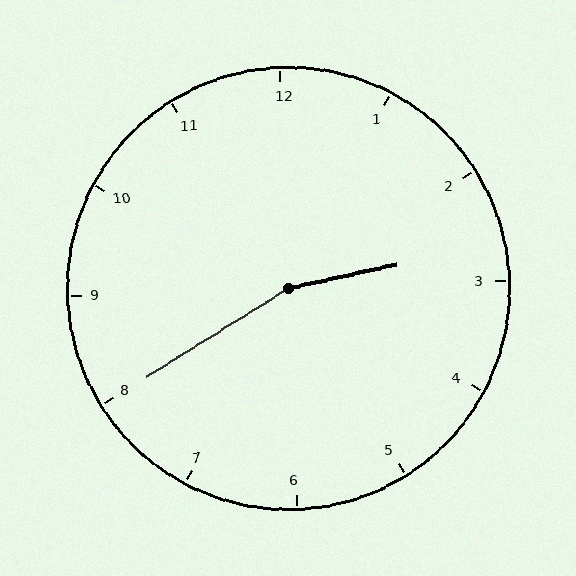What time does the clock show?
2:40.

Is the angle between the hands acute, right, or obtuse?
It is obtuse.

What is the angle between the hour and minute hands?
Approximately 160 degrees.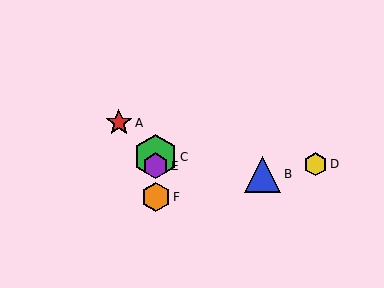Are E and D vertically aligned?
No, E is at x≈156 and D is at x≈315.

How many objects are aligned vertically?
3 objects (C, E, F) are aligned vertically.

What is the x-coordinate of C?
Object C is at x≈156.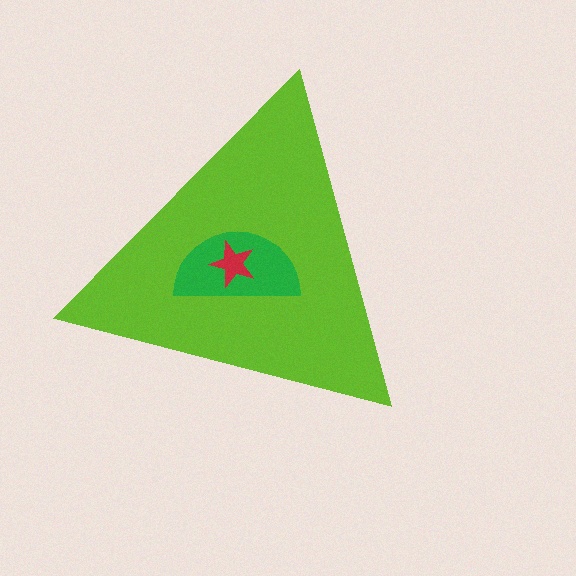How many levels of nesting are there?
3.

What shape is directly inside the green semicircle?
The red star.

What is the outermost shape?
The lime triangle.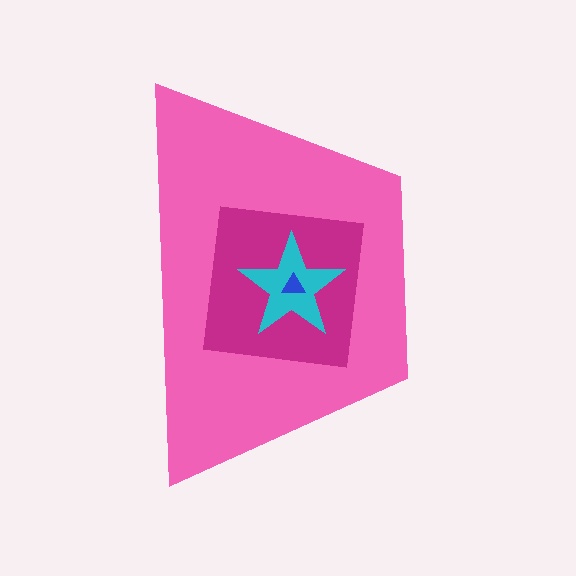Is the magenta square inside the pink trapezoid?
Yes.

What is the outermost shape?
The pink trapezoid.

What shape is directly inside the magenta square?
The cyan star.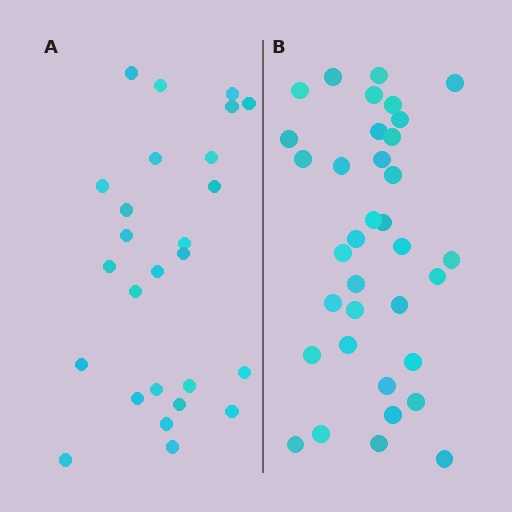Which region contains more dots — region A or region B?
Region B (the right region) has more dots.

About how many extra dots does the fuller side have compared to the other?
Region B has roughly 8 or so more dots than region A.